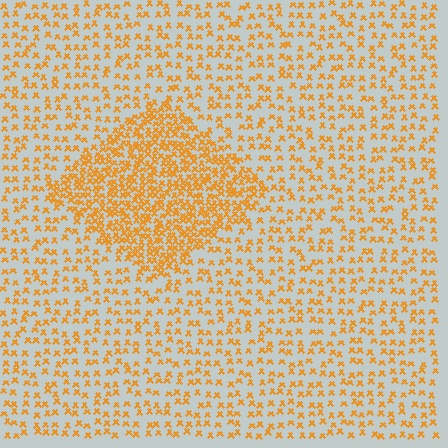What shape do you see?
I see a diamond.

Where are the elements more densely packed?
The elements are more densely packed inside the diamond boundary.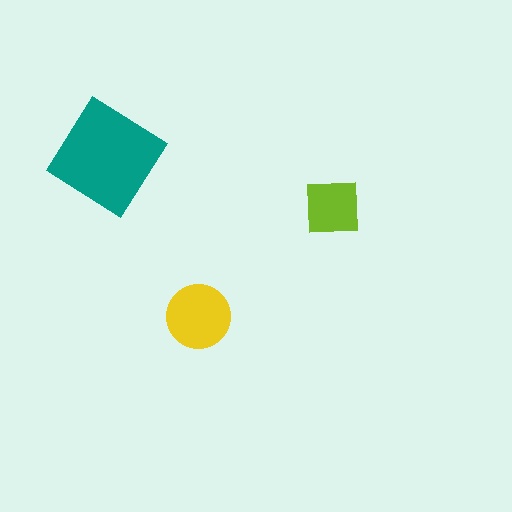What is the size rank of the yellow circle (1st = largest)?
2nd.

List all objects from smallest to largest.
The lime square, the yellow circle, the teal diamond.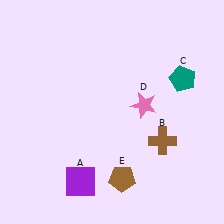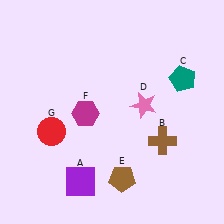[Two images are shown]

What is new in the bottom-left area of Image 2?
A red circle (G) was added in the bottom-left area of Image 2.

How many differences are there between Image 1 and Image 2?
There are 2 differences between the two images.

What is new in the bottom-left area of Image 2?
A magenta hexagon (F) was added in the bottom-left area of Image 2.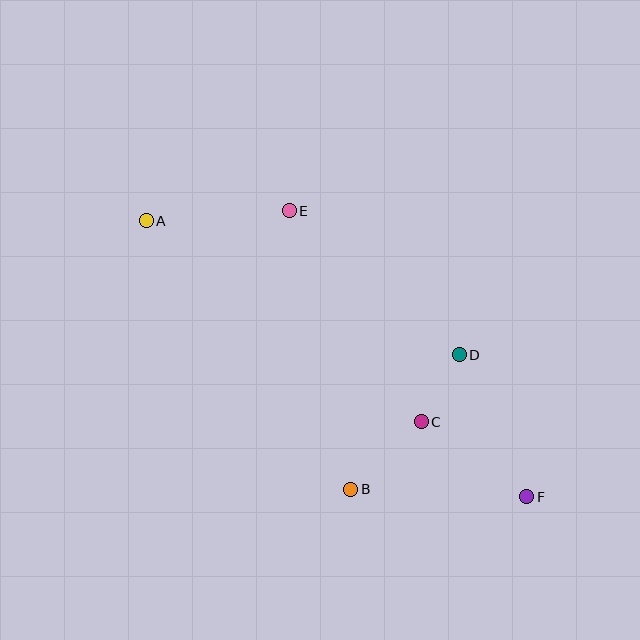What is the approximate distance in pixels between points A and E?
The distance between A and E is approximately 143 pixels.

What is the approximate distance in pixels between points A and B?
The distance between A and B is approximately 337 pixels.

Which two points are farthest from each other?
Points A and F are farthest from each other.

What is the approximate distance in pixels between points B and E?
The distance between B and E is approximately 285 pixels.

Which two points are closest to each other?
Points C and D are closest to each other.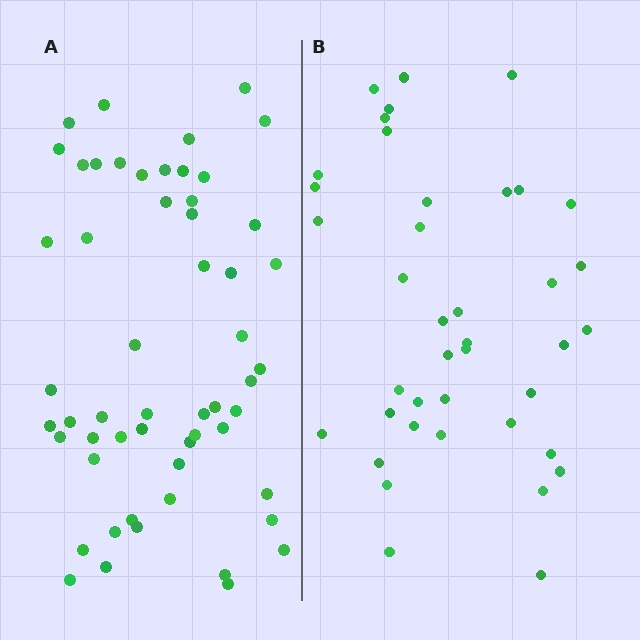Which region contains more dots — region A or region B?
Region A (the left region) has more dots.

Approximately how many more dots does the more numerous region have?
Region A has approximately 15 more dots than region B.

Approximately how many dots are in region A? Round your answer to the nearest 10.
About 60 dots. (The exact count is 55, which rounds to 60.)